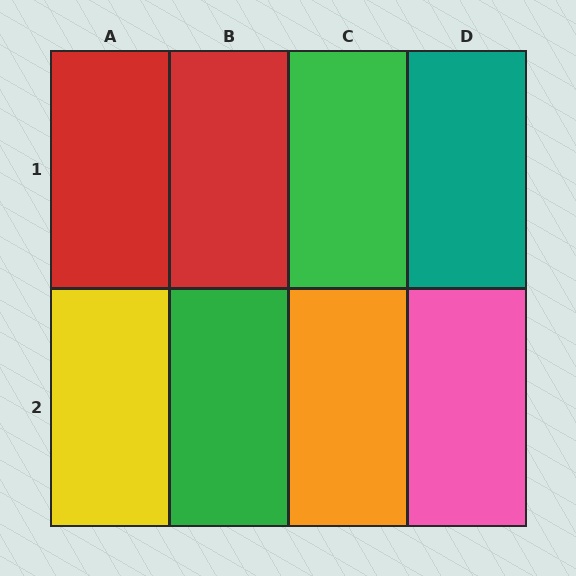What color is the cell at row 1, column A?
Red.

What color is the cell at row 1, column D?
Teal.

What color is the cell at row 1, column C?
Green.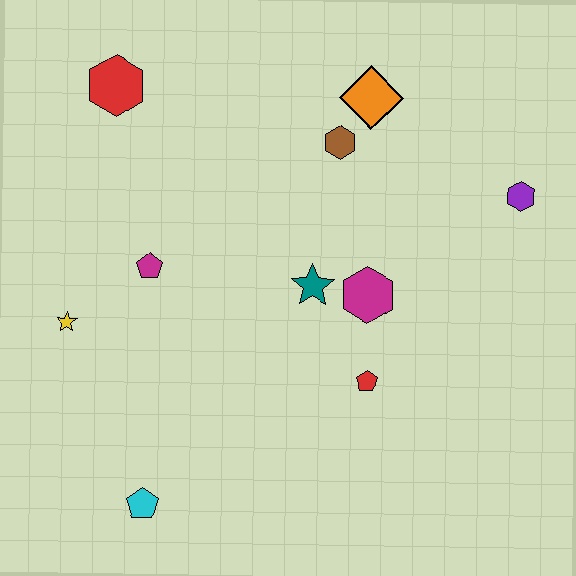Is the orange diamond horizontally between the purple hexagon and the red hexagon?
Yes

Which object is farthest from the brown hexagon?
The cyan pentagon is farthest from the brown hexagon.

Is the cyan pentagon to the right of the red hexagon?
Yes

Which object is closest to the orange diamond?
The brown hexagon is closest to the orange diamond.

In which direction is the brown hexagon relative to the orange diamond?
The brown hexagon is below the orange diamond.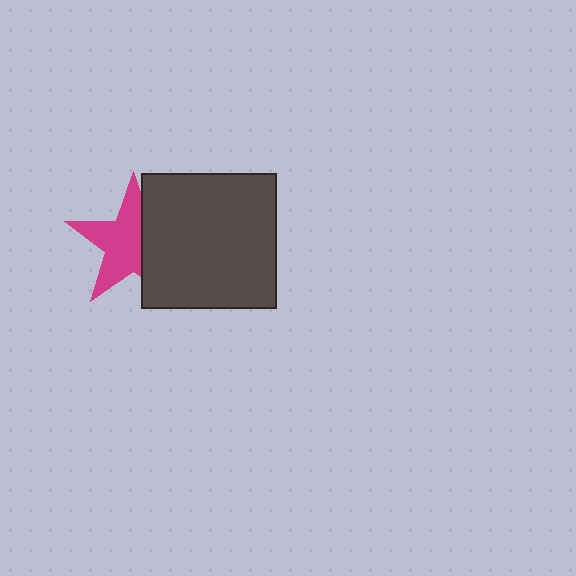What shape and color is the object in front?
The object in front is a dark gray square.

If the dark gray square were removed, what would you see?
You would see the complete magenta star.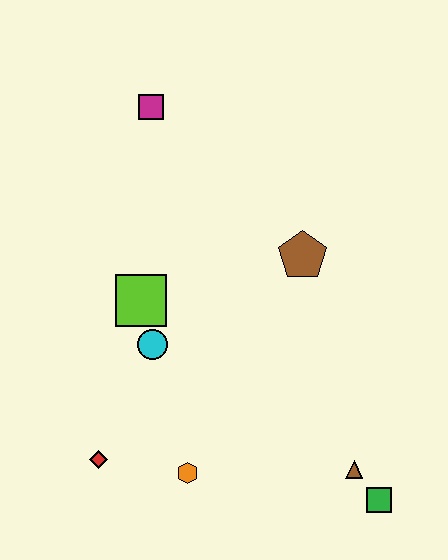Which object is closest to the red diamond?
The orange hexagon is closest to the red diamond.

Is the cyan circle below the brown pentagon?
Yes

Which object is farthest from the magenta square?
The green square is farthest from the magenta square.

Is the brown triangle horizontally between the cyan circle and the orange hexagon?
No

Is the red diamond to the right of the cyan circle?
No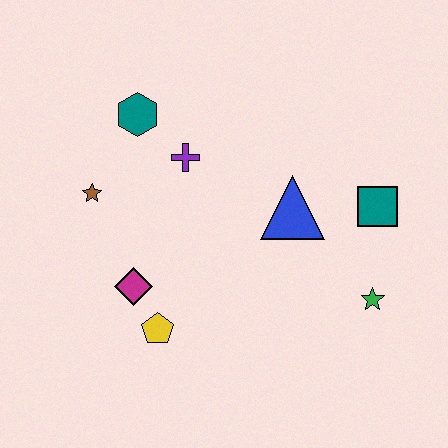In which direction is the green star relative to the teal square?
The green star is below the teal square.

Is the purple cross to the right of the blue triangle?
No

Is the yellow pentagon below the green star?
Yes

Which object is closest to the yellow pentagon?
The magenta diamond is closest to the yellow pentagon.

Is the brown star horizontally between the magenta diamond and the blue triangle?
No